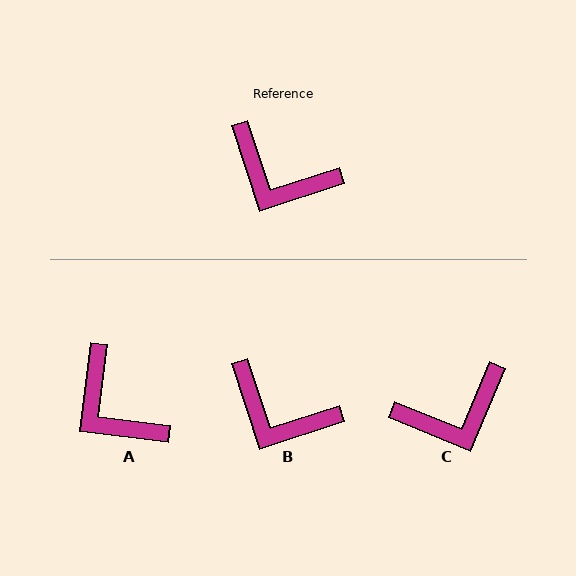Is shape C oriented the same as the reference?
No, it is off by about 50 degrees.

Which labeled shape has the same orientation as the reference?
B.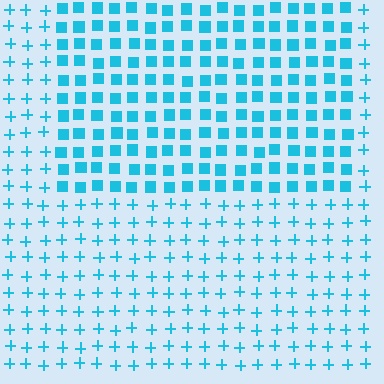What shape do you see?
I see a rectangle.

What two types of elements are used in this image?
The image uses squares inside the rectangle region and plus signs outside it.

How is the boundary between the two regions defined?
The boundary is defined by a change in element shape: squares inside vs. plus signs outside. All elements share the same color and spacing.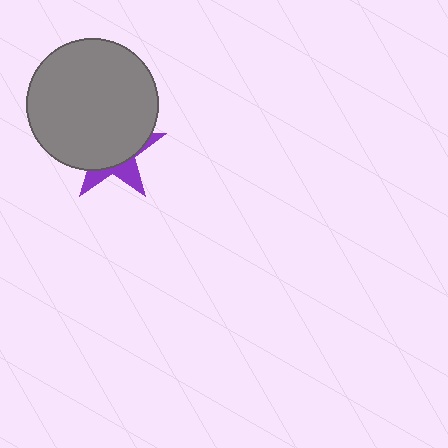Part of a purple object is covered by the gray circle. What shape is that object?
It is a star.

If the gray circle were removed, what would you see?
You would see the complete purple star.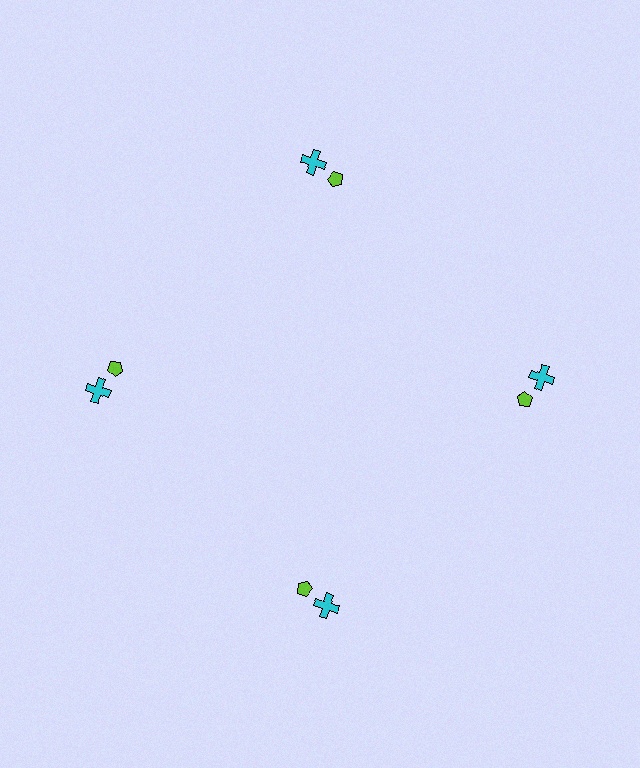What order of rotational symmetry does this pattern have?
This pattern has 4-fold rotational symmetry.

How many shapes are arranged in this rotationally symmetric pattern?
There are 8 shapes, arranged in 4 groups of 2.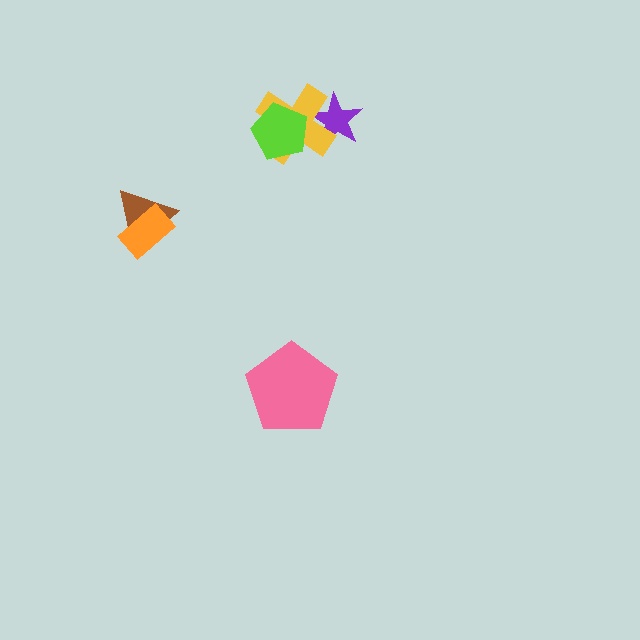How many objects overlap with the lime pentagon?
1 object overlaps with the lime pentagon.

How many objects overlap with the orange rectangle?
1 object overlaps with the orange rectangle.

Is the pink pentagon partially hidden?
No, no other shape covers it.